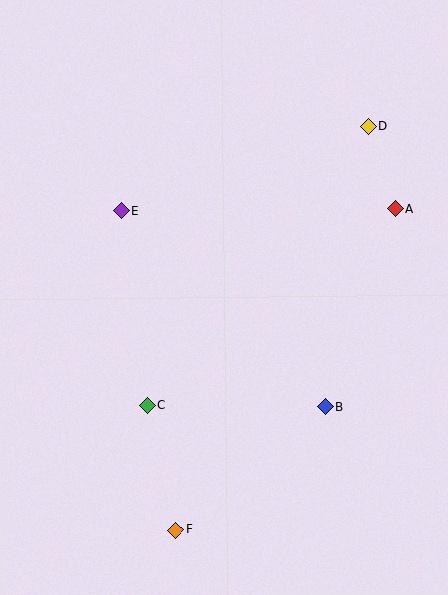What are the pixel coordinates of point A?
Point A is at (395, 209).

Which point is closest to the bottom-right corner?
Point B is closest to the bottom-right corner.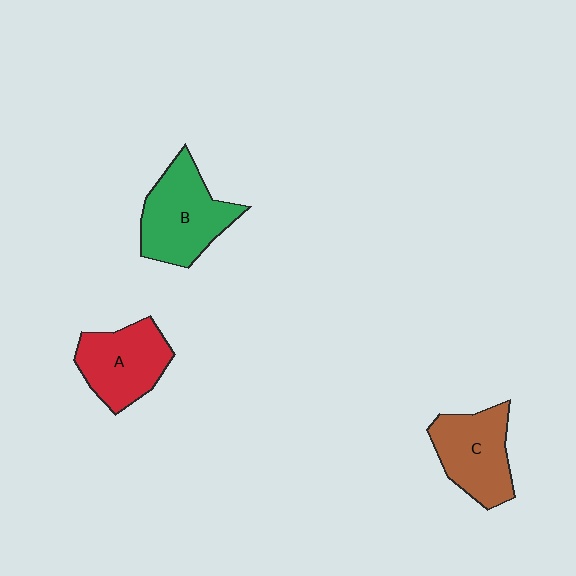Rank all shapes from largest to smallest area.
From largest to smallest: B (green), C (brown), A (red).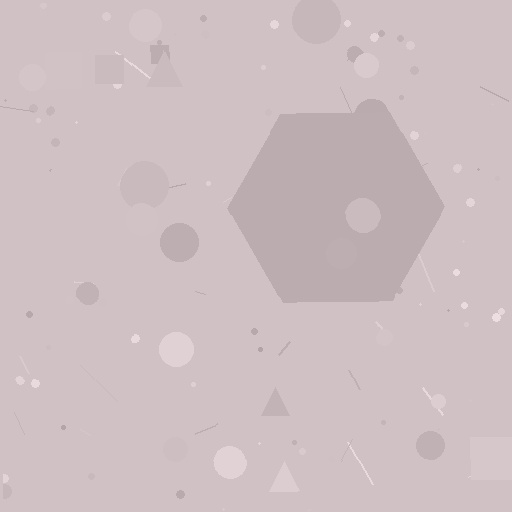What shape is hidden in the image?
A hexagon is hidden in the image.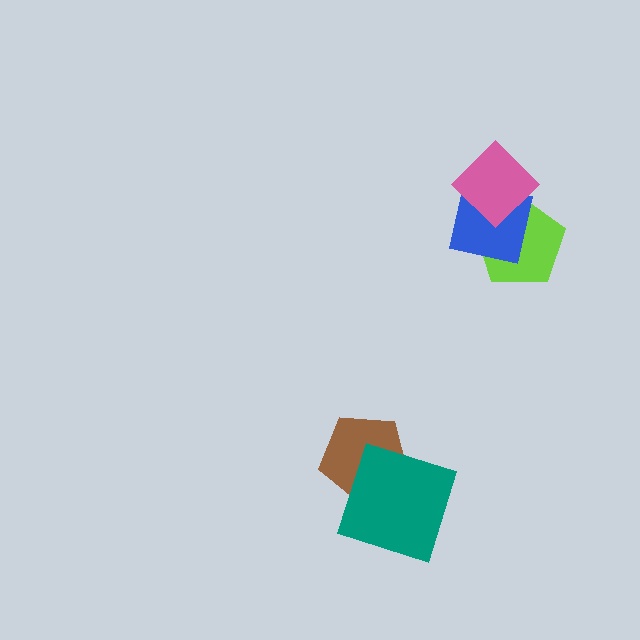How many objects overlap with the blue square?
2 objects overlap with the blue square.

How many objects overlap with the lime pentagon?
2 objects overlap with the lime pentagon.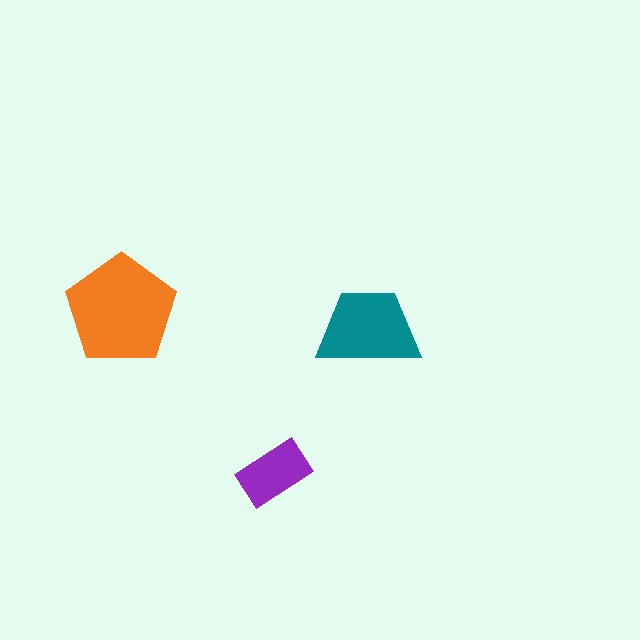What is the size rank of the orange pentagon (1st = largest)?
1st.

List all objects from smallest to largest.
The purple rectangle, the teal trapezoid, the orange pentagon.